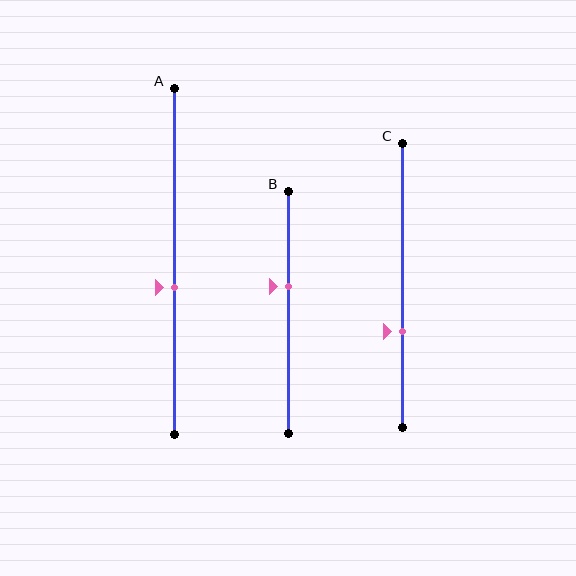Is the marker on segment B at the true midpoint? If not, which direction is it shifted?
No, the marker on segment B is shifted upward by about 11% of the segment length.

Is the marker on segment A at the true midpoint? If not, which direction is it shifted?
No, the marker on segment A is shifted downward by about 8% of the segment length.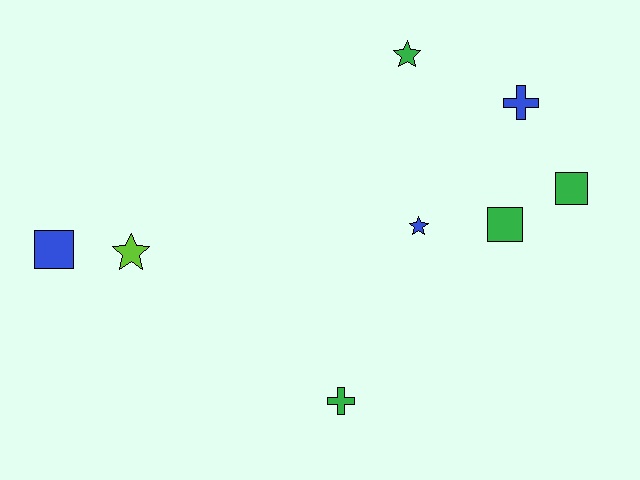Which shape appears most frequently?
Square, with 3 objects.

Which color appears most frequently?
Green, with 4 objects.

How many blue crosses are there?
There is 1 blue cross.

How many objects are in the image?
There are 8 objects.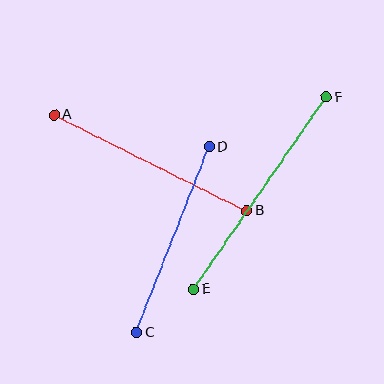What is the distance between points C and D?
The distance is approximately 199 pixels.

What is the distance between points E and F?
The distance is approximately 234 pixels.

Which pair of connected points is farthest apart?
Points E and F are farthest apart.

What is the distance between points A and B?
The distance is approximately 215 pixels.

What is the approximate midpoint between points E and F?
The midpoint is at approximately (260, 193) pixels.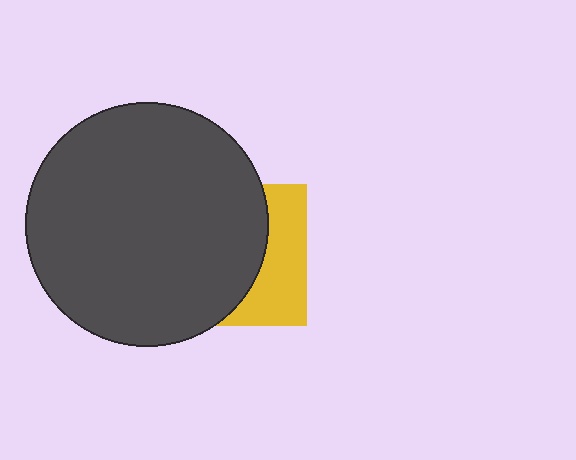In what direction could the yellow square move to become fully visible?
The yellow square could move right. That would shift it out from behind the dark gray circle entirely.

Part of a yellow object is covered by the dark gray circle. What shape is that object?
It is a square.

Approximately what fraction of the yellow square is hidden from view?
Roughly 65% of the yellow square is hidden behind the dark gray circle.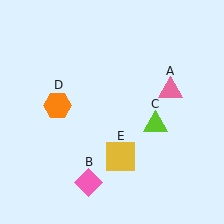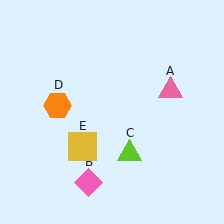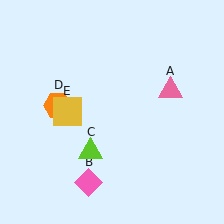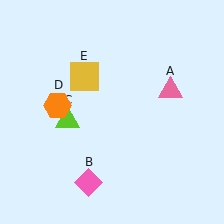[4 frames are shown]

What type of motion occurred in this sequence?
The lime triangle (object C), yellow square (object E) rotated clockwise around the center of the scene.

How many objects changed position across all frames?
2 objects changed position: lime triangle (object C), yellow square (object E).